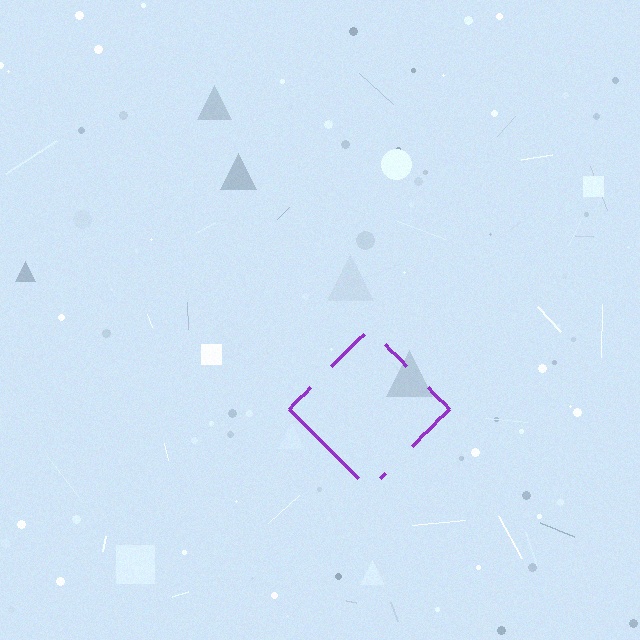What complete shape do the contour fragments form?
The contour fragments form a diamond.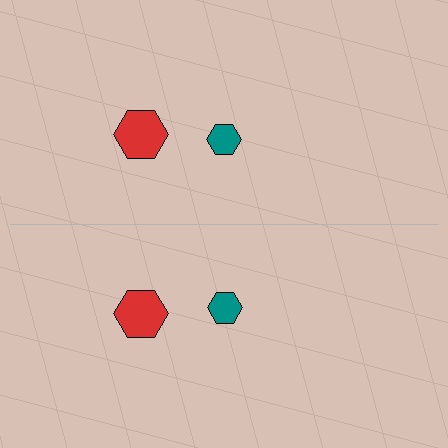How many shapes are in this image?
There are 4 shapes in this image.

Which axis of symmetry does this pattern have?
The pattern has a horizontal axis of symmetry running through the center of the image.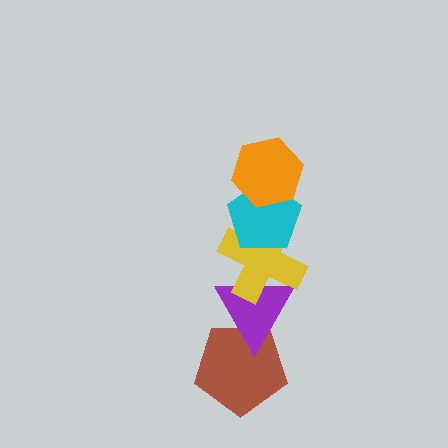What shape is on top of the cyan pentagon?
The orange hexagon is on top of the cyan pentagon.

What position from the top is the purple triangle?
The purple triangle is 4th from the top.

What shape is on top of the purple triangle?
The yellow cross is on top of the purple triangle.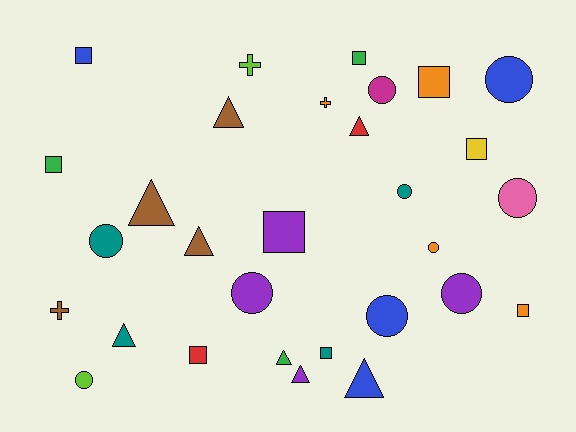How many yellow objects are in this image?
There is 1 yellow object.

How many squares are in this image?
There are 9 squares.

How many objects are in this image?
There are 30 objects.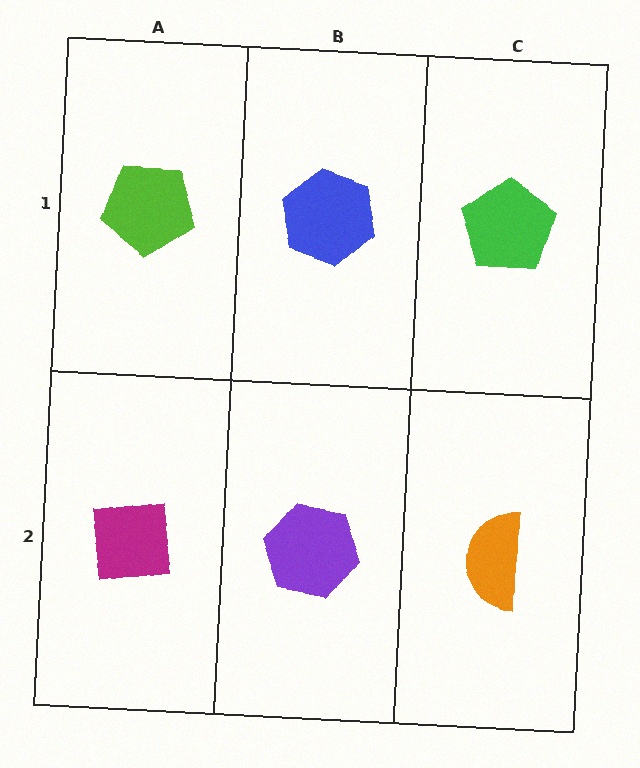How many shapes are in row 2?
3 shapes.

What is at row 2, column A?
A magenta square.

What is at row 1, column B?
A blue hexagon.